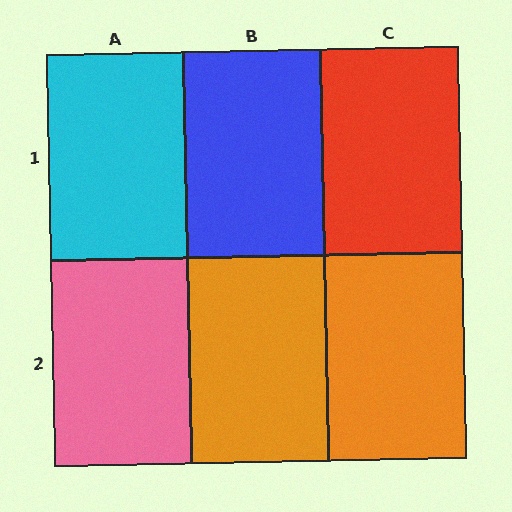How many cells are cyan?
1 cell is cyan.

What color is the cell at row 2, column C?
Orange.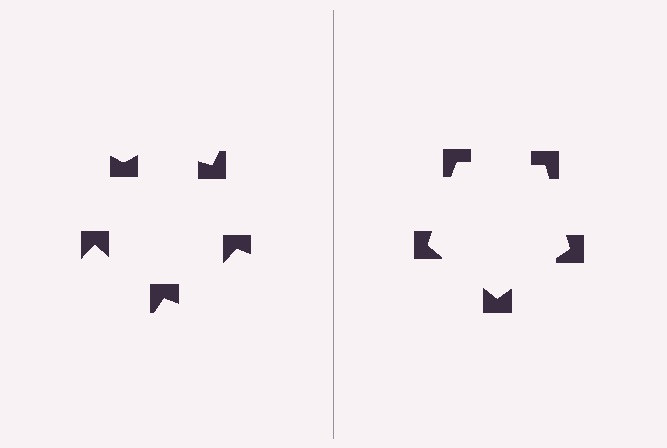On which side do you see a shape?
An illusory pentagon appears on the right side. On the left side the wedge cuts are rotated, so no coherent shape forms.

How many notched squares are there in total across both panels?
10 — 5 on each side.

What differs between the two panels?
The notched squares are positioned identically on both sides; only the wedge orientations differ. On the right they align to a pentagon; on the left they are misaligned.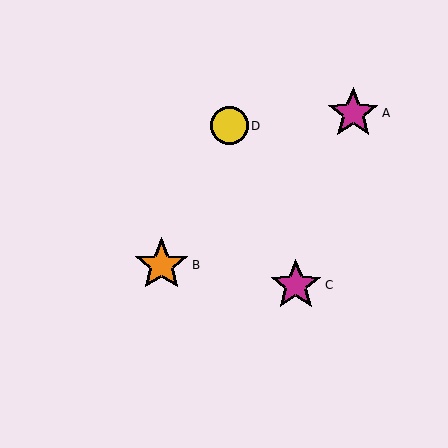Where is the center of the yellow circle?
The center of the yellow circle is at (229, 126).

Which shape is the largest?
The orange star (labeled B) is the largest.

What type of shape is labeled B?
Shape B is an orange star.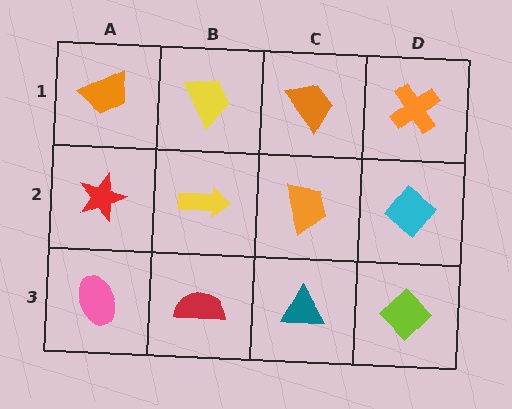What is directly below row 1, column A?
A red star.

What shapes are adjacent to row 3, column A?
A red star (row 2, column A), a red semicircle (row 3, column B).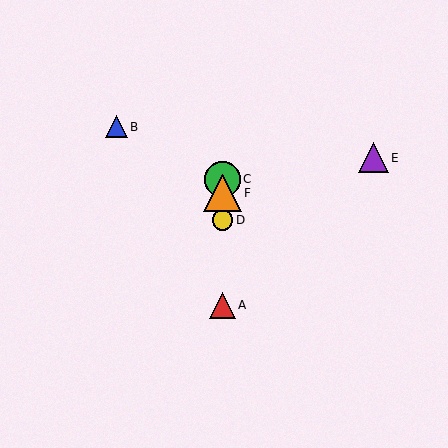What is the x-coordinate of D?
Object D is at x≈223.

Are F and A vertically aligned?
Yes, both are at x≈223.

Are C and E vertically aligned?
No, C is at x≈223 and E is at x≈373.